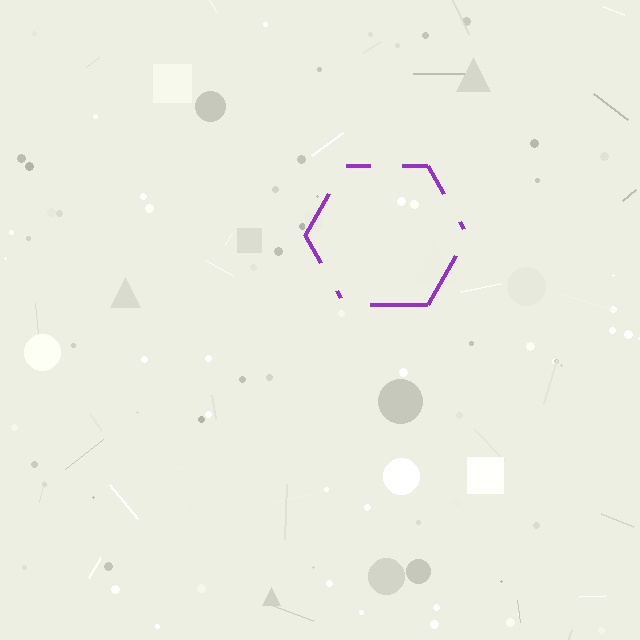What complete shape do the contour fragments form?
The contour fragments form a hexagon.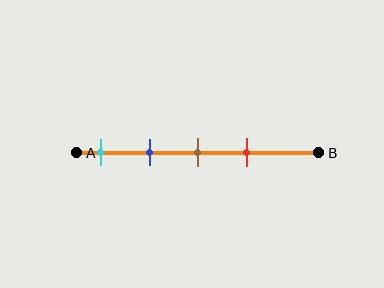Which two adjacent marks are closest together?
The brown and red marks are the closest adjacent pair.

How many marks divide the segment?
There are 4 marks dividing the segment.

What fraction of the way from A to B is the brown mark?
The brown mark is approximately 50% (0.5) of the way from A to B.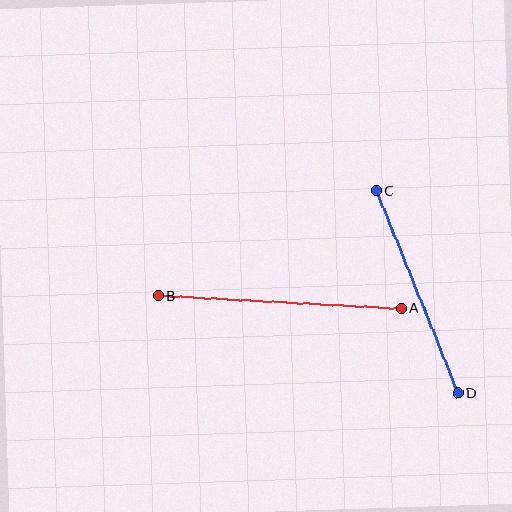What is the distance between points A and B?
The distance is approximately 243 pixels.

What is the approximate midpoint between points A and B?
The midpoint is at approximately (280, 302) pixels.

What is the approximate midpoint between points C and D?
The midpoint is at approximately (417, 292) pixels.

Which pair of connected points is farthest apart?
Points A and B are farthest apart.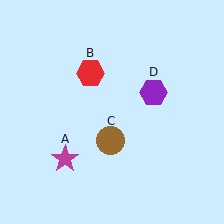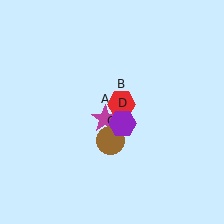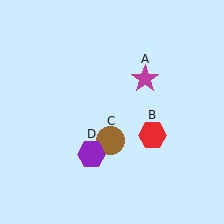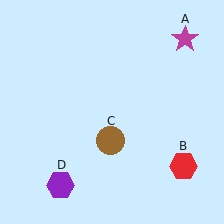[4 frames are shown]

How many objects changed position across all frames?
3 objects changed position: magenta star (object A), red hexagon (object B), purple hexagon (object D).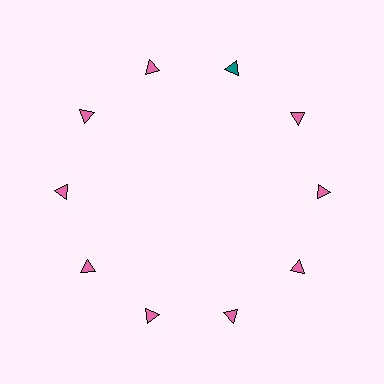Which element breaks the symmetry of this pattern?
The teal triangle at roughly the 1 o'clock position breaks the symmetry. All other shapes are pink triangles.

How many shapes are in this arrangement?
There are 10 shapes arranged in a ring pattern.